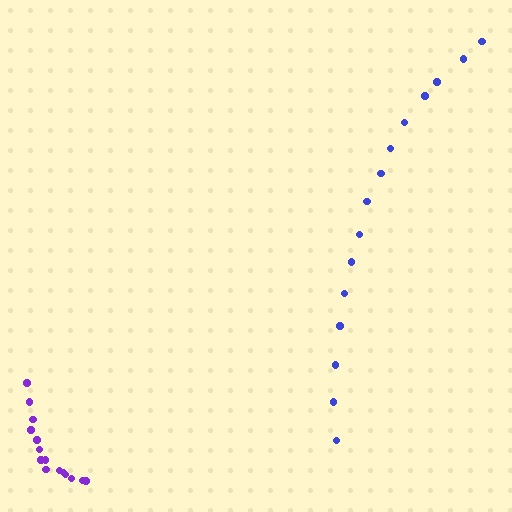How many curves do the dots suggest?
There are 2 distinct paths.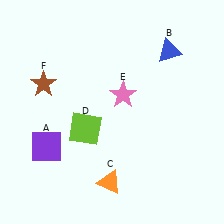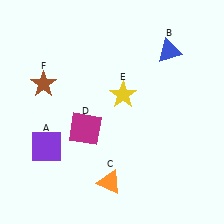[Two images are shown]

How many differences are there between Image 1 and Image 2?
There are 2 differences between the two images.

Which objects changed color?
D changed from lime to magenta. E changed from pink to yellow.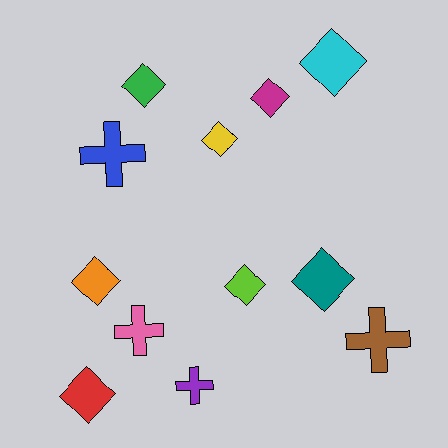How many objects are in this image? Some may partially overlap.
There are 12 objects.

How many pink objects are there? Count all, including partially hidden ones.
There is 1 pink object.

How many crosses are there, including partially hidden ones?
There are 4 crosses.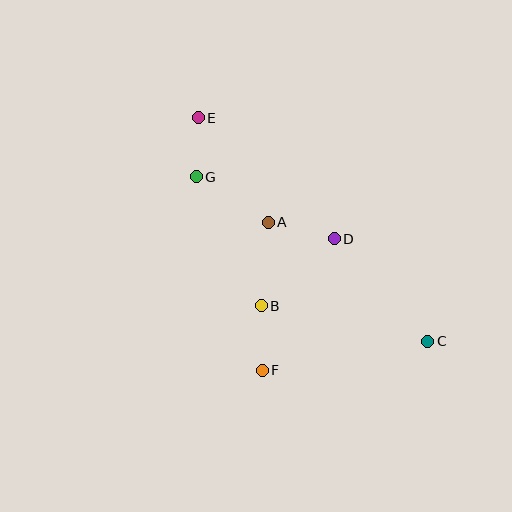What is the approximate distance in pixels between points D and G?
The distance between D and G is approximately 151 pixels.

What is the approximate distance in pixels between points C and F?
The distance between C and F is approximately 168 pixels.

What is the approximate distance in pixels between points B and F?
The distance between B and F is approximately 64 pixels.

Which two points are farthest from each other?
Points C and E are farthest from each other.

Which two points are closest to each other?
Points E and G are closest to each other.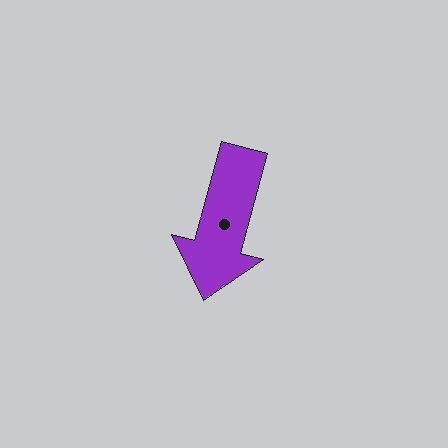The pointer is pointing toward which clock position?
Roughly 6 o'clock.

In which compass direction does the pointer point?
South.